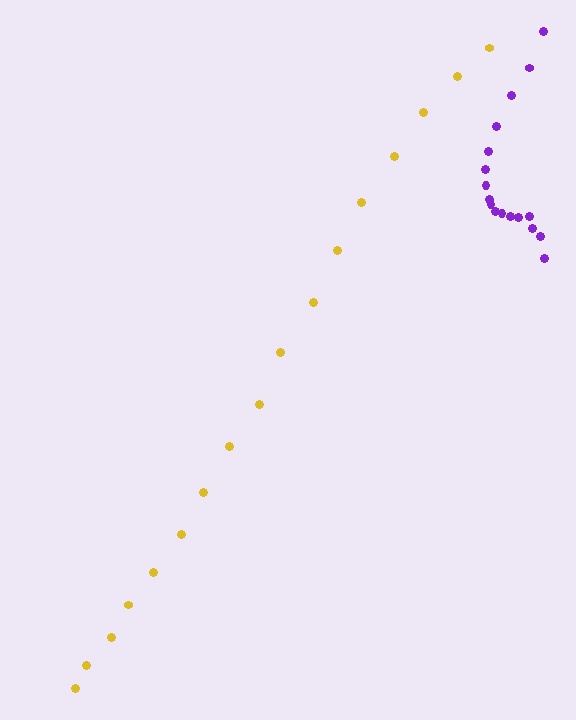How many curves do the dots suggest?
There are 2 distinct paths.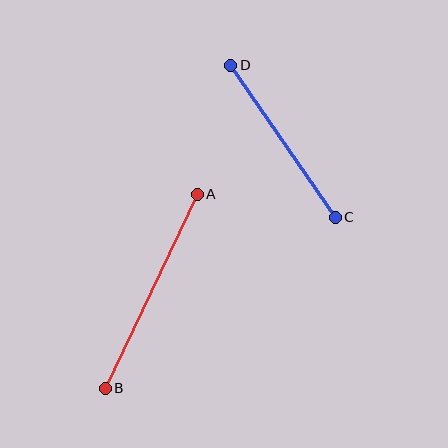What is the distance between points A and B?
The distance is approximately 215 pixels.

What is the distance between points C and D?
The distance is approximately 185 pixels.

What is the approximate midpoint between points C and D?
The midpoint is at approximately (283, 141) pixels.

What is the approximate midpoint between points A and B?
The midpoint is at approximately (151, 291) pixels.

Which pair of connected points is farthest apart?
Points A and B are farthest apart.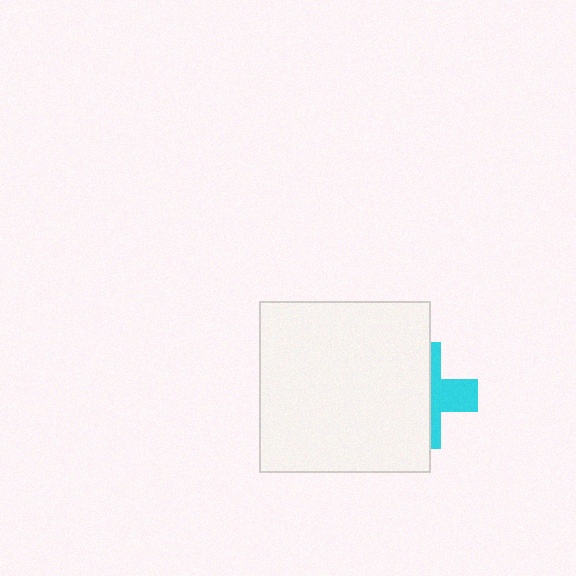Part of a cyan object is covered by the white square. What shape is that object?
It is a cross.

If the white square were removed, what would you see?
You would see the complete cyan cross.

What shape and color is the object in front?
The object in front is a white square.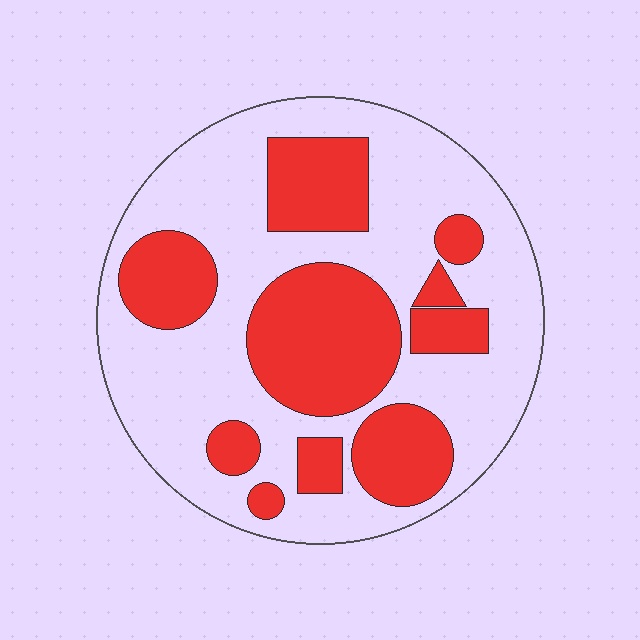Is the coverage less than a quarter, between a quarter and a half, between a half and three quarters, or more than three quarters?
Between a quarter and a half.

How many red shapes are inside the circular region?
10.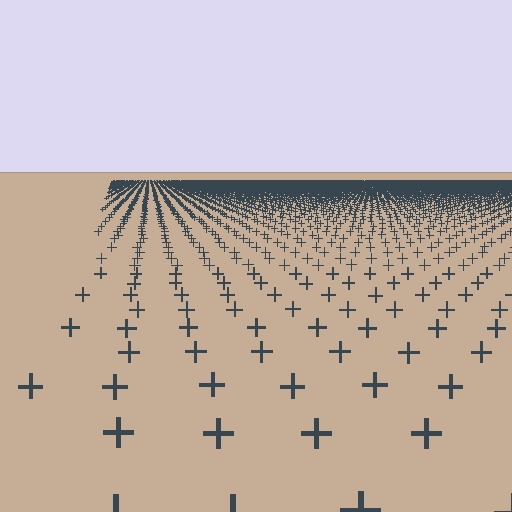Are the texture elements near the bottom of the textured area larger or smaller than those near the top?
Larger. Near the bottom, elements are closer to the viewer and appear at a bigger on-screen size.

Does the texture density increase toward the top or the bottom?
Density increases toward the top.